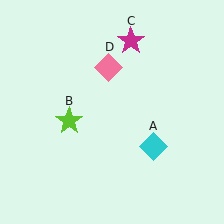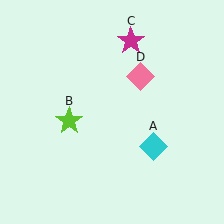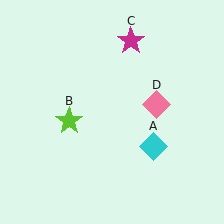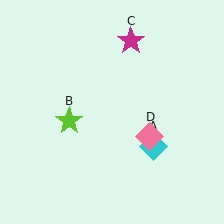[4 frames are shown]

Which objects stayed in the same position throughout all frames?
Cyan diamond (object A) and lime star (object B) and magenta star (object C) remained stationary.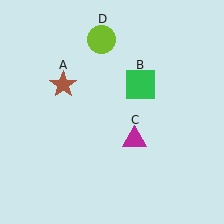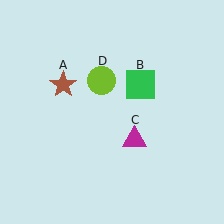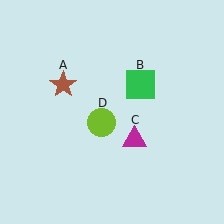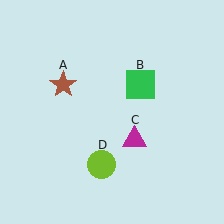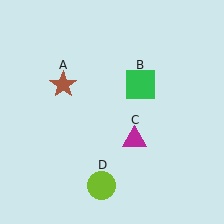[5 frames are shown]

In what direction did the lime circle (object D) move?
The lime circle (object D) moved down.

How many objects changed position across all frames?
1 object changed position: lime circle (object D).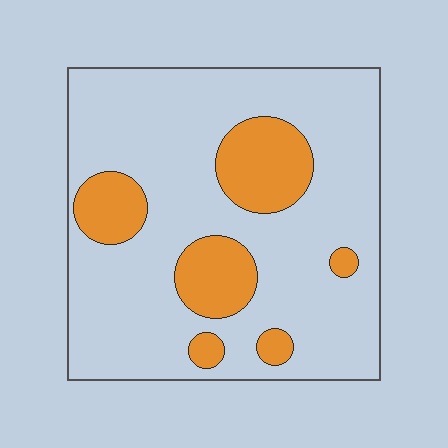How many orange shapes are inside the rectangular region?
6.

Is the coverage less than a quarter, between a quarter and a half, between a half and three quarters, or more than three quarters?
Less than a quarter.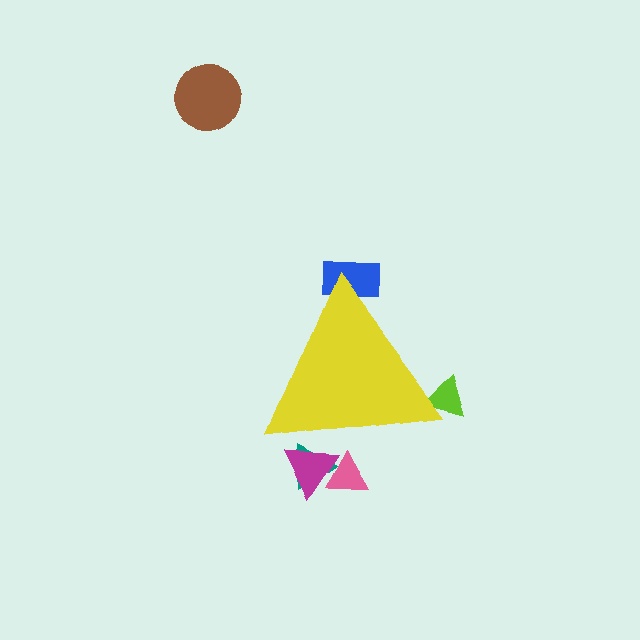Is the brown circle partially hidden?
No, the brown circle is fully visible.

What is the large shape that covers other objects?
A yellow triangle.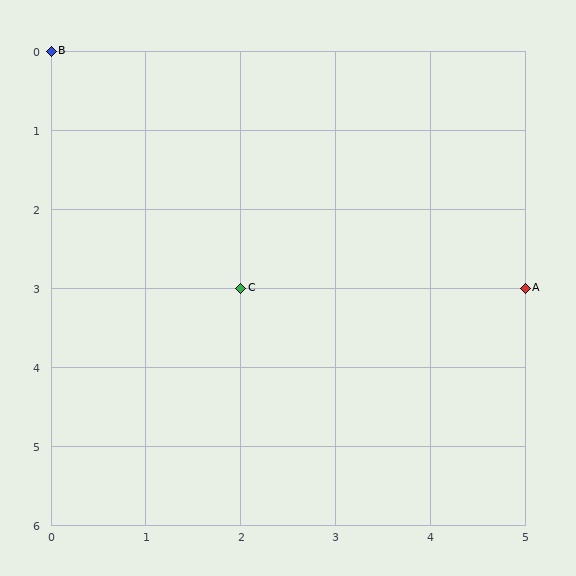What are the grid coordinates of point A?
Point A is at grid coordinates (5, 3).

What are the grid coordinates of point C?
Point C is at grid coordinates (2, 3).